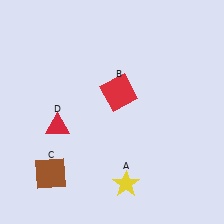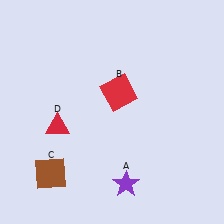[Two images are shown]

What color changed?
The star (A) changed from yellow in Image 1 to purple in Image 2.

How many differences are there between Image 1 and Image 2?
There is 1 difference between the two images.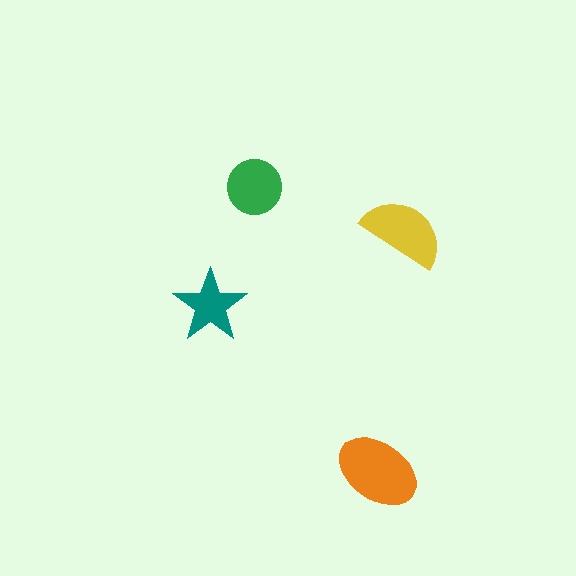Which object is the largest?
The orange ellipse.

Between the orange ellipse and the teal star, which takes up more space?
The orange ellipse.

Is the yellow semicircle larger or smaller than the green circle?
Larger.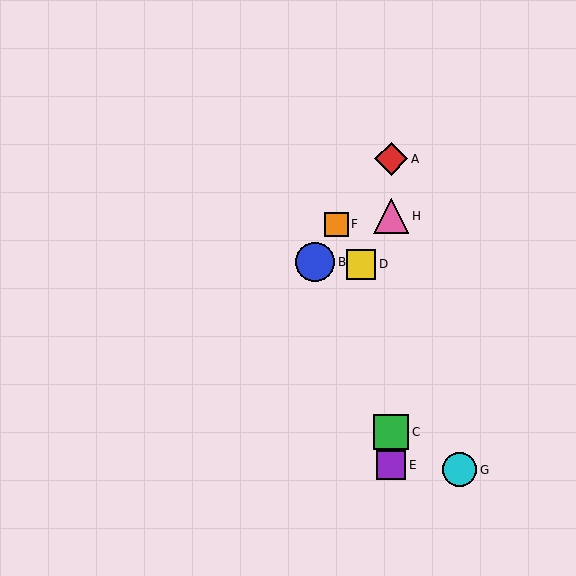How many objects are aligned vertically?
4 objects (A, C, E, H) are aligned vertically.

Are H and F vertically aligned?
No, H is at x≈391 and F is at x≈336.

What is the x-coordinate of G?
Object G is at x≈460.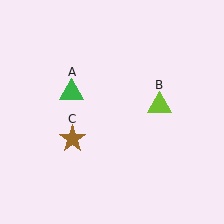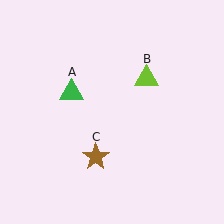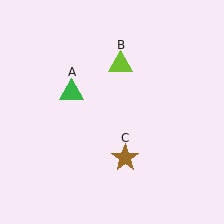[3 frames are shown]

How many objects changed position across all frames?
2 objects changed position: lime triangle (object B), brown star (object C).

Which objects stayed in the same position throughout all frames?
Green triangle (object A) remained stationary.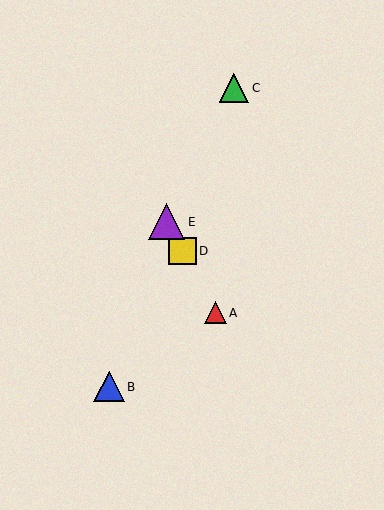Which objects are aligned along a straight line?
Objects A, D, E are aligned along a straight line.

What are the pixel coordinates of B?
Object B is at (109, 387).